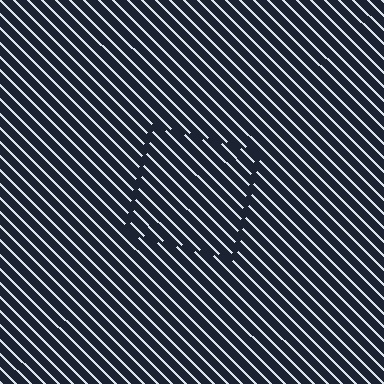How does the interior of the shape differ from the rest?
The interior of the shape contains the same grating, shifted by half a period — the contour is defined by the phase discontinuity where line-ends from the inner and outer gratings abut.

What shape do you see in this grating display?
An illusory square. The interior of the shape contains the same grating, shifted by half a period — the contour is defined by the phase discontinuity where line-ends from the inner and outer gratings abut.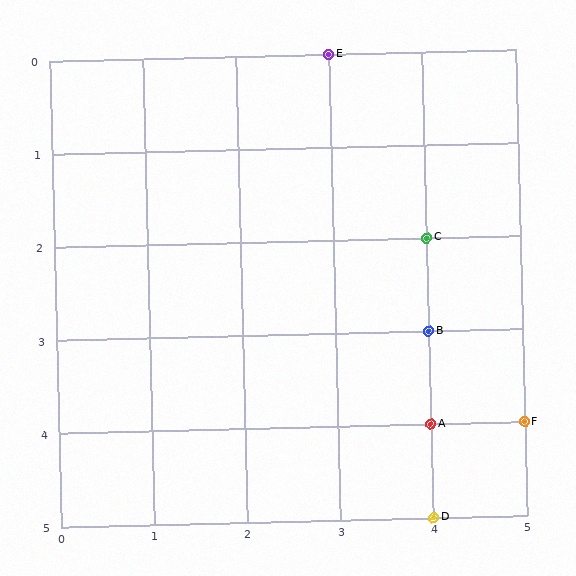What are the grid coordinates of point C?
Point C is at grid coordinates (4, 2).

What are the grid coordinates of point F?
Point F is at grid coordinates (5, 4).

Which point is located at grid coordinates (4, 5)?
Point D is at (4, 5).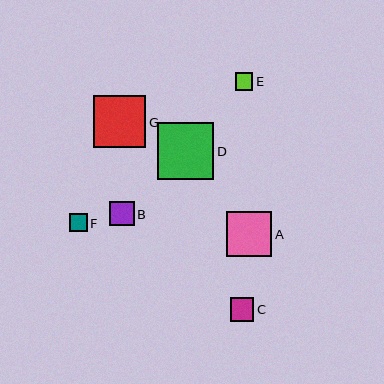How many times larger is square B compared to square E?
Square B is approximately 1.4 times the size of square E.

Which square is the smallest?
Square E is the smallest with a size of approximately 18 pixels.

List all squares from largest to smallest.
From largest to smallest: D, G, A, B, C, F, E.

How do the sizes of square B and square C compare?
Square B and square C are approximately the same size.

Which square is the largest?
Square D is the largest with a size of approximately 57 pixels.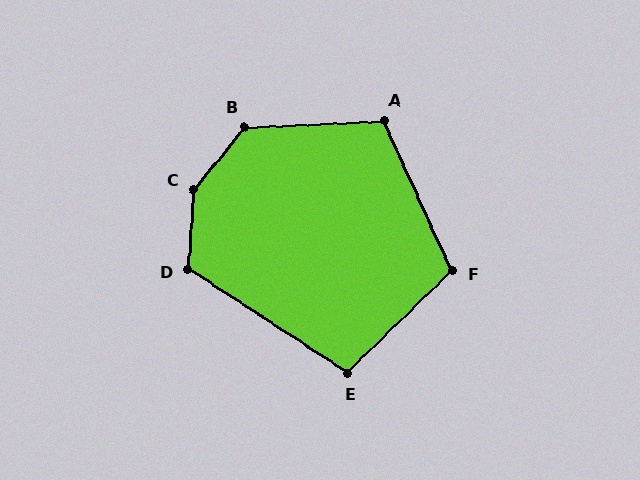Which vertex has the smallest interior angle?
E, at approximately 103 degrees.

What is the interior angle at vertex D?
Approximately 118 degrees (obtuse).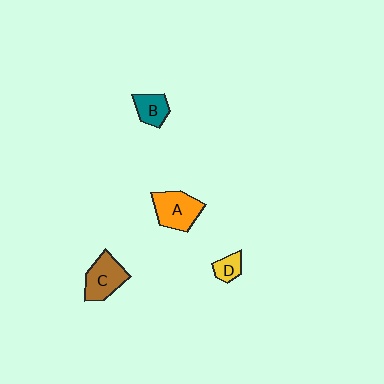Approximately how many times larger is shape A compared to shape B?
Approximately 1.7 times.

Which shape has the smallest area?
Shape D (yellow).